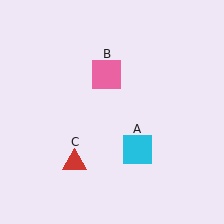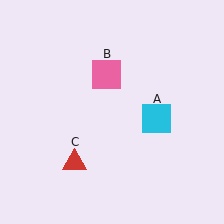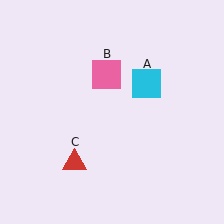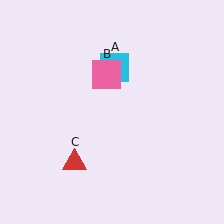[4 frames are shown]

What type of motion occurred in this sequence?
The cyan square (object A) rotated counterclockwise around the center of the scene.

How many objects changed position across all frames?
1 object changed position: cyan square (object A).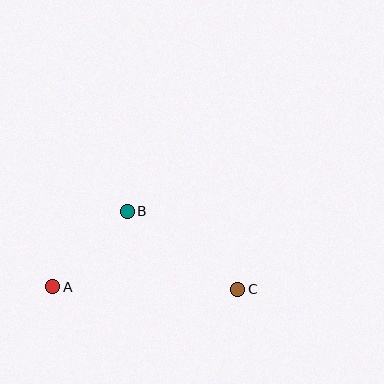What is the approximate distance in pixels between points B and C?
The distance between B and C is approximately 135 pixels.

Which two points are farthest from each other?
Points A and C are farthest from each other.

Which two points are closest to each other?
Points A and B are closest to each other.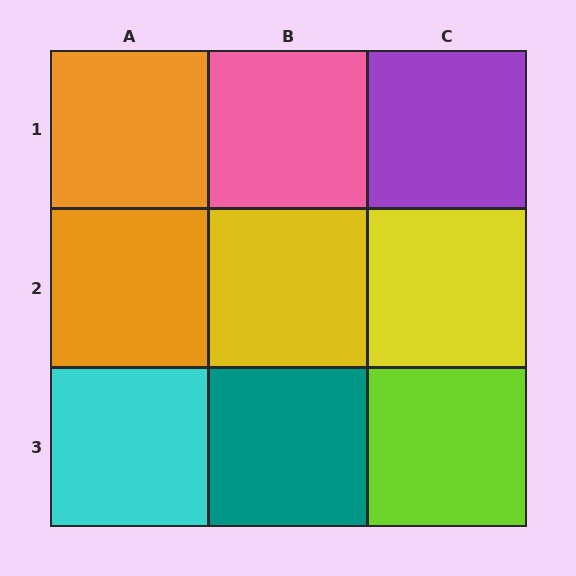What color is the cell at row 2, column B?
Yellow.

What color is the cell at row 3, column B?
Teal.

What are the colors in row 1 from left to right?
Orange, pink, purple.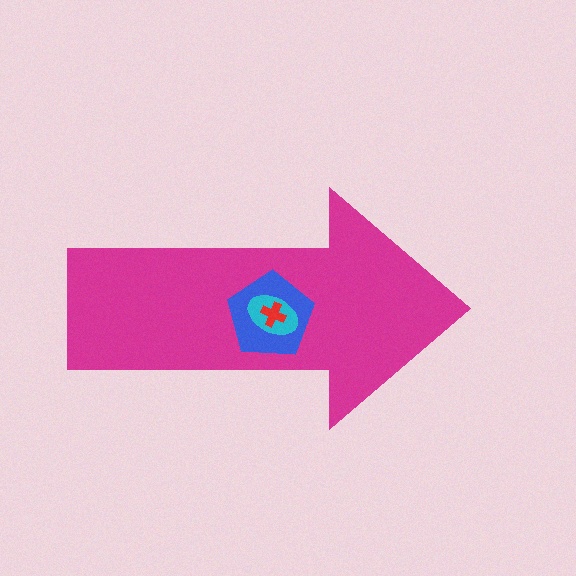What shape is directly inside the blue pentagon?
The cyan ellipse.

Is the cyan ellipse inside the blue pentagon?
Yes.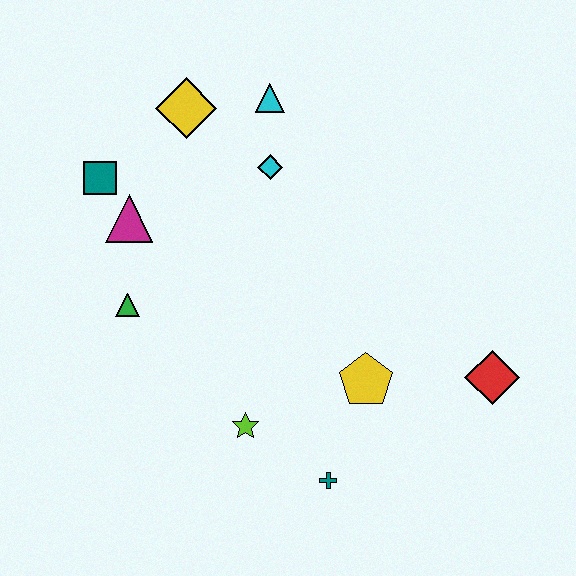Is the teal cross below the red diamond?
Yes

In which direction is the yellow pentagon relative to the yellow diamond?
The yellow pentagon is below the yellow diamond.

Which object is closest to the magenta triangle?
The teal square is closest to the magenta triangle.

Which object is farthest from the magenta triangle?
The red diamond is farthest from the magenta triangle.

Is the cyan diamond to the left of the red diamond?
Yes